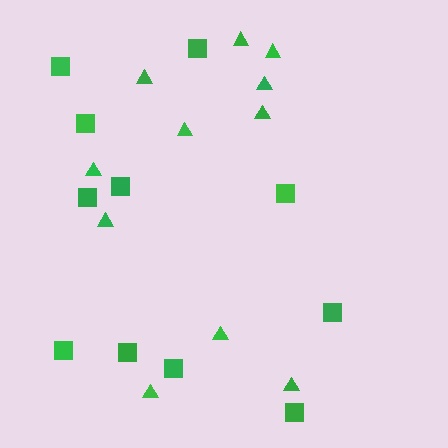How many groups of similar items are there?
There are 2 groups: one group of triangles (11) and one group of squares (11).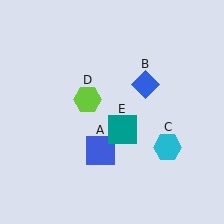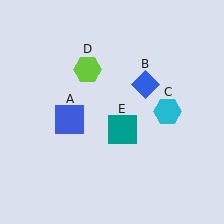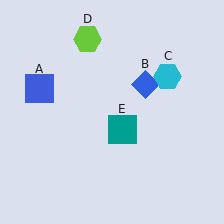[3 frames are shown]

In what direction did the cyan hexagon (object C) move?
The cyan hexagon (object C) moved up.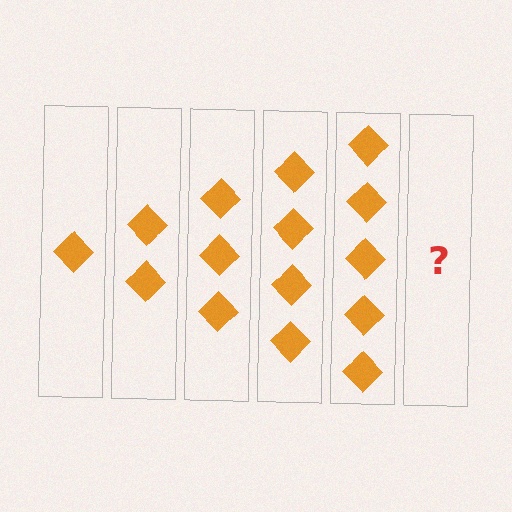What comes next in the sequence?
The next element should be 6 diamonds.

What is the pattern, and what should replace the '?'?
The pattern is that each step adds one more diamond. The '?' should be 6 diamonds.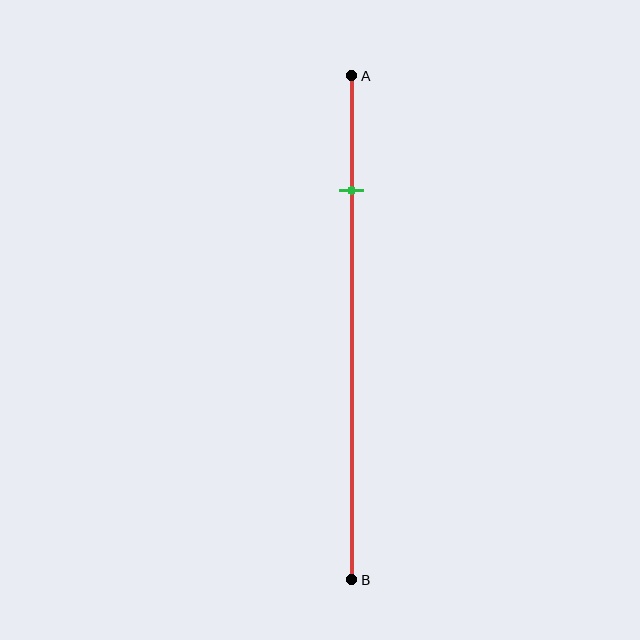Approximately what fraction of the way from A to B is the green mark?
The green mark is approximately 25% of the way from A to B.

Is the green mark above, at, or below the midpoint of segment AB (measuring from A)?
The green mark is above the midpoint of segment AB.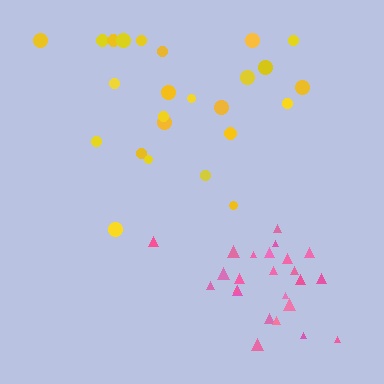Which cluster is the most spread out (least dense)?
Yellow.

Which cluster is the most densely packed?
Pink.